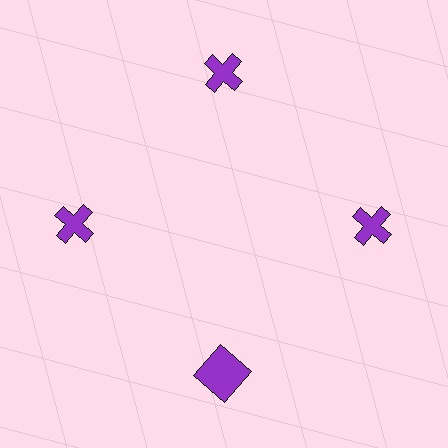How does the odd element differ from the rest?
It has a different shape: square instead of cross.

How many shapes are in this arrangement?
There are 4 shapes arranged in a ring pattern.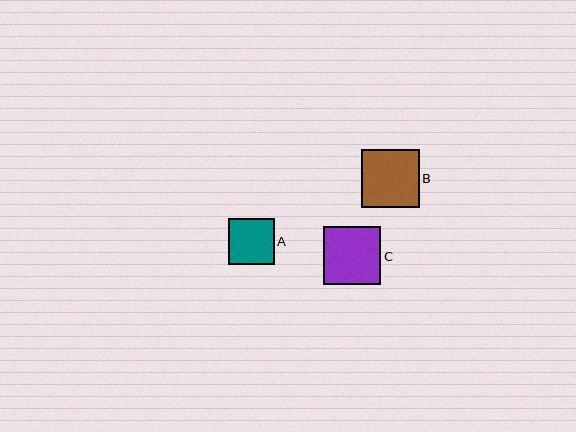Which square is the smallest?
Square A is the smallest with a size of approximately 46 pixels.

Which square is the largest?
Square B is the largest with a size of approximately 58 pixels.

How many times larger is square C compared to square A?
Square C is approximately 1.2 times the size of square A.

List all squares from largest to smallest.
From largest to smallest: B, C, A.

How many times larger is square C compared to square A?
Square C is approximately 1.2 times the size of square A.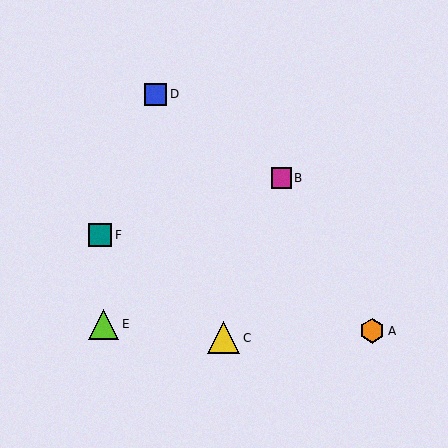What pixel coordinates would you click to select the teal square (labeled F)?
Click at (100, 235) to select the teal square F.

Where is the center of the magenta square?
The center of the magenta square is at (281, 178).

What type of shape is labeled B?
Shape B is a magenta square.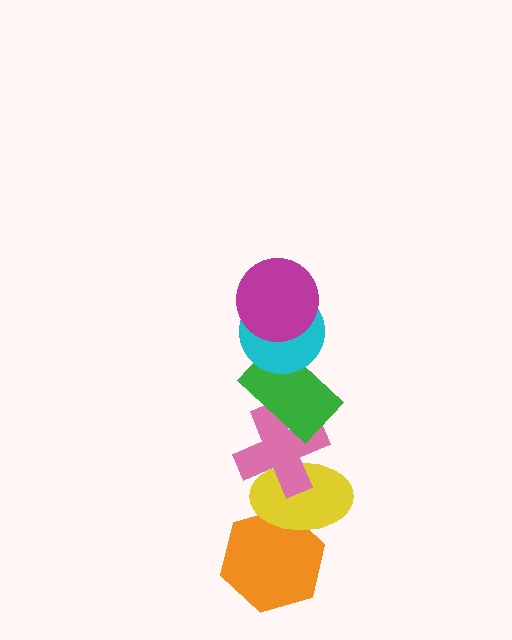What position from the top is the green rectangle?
The green rectangle is 3rd from the top.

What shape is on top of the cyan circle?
The magenta circle is on top of the cyan circle.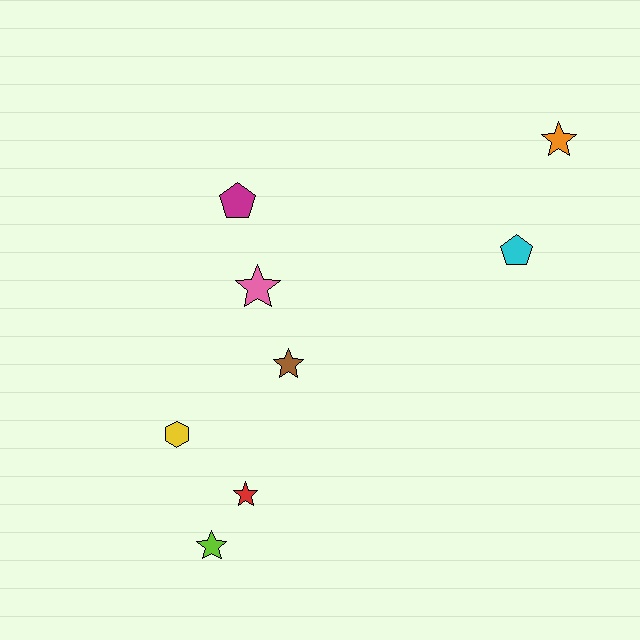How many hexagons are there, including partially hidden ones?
There is 1 hexagon.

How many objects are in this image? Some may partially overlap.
There are 8 objects.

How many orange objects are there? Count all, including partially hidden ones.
There is 1 orange object.